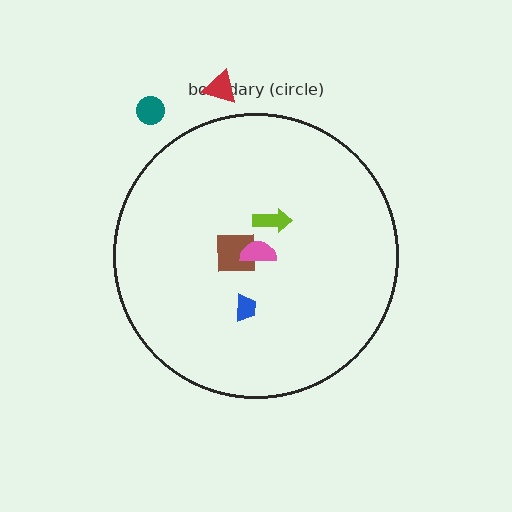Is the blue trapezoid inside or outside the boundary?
Inside.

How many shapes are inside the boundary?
4 inside, 2 outside.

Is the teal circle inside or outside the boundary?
Outside.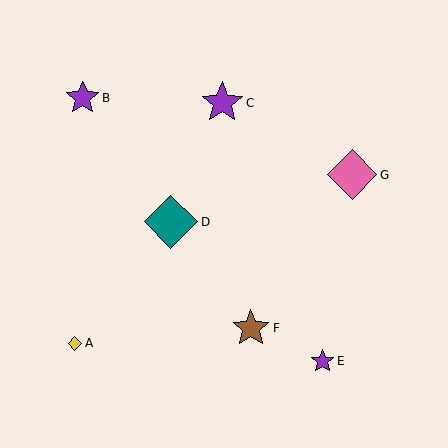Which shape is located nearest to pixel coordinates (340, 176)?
The pink diamond (labeled G) at (352, 175) is nearest to that location.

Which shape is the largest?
The teal diamond (labeled D) is the largest.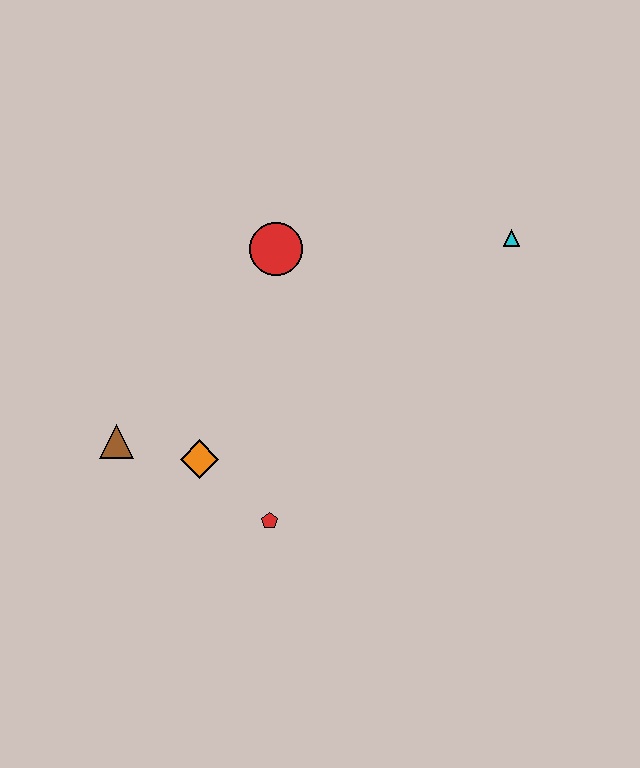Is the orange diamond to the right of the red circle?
No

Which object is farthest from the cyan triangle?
The brown triangle is farthest from the cyan triangle.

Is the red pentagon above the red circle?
No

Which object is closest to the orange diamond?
The brown triangle is closest to the orange diamond.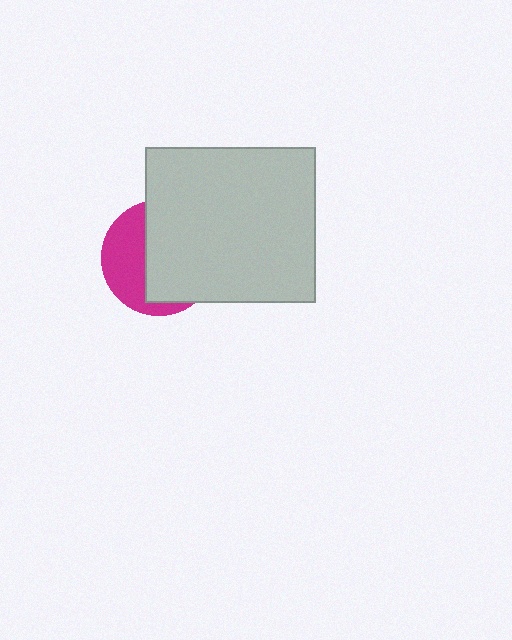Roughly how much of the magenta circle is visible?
A small part of it is visible (roughly 40%).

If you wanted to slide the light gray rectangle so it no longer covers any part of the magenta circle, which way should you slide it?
Slide it right — that is the most direct way to separate the two shapes.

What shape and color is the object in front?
The object in front is a light gray rectangle.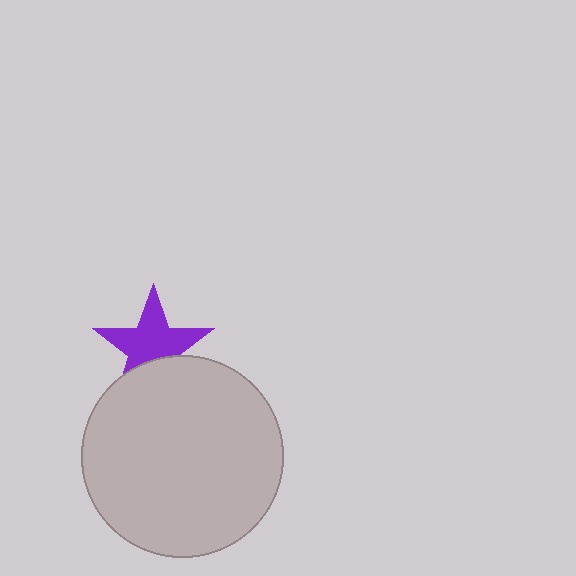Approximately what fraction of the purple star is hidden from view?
Roughly 30% of the purple star is hidden behind the light gray circle.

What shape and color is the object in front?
The object in front is a light gray circle.